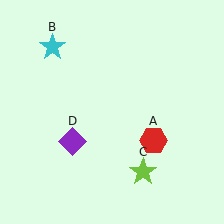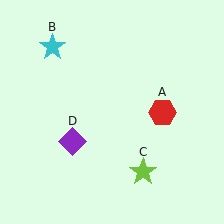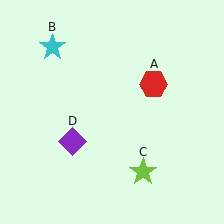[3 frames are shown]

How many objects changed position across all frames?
1 object changed position: red hexagon (object A).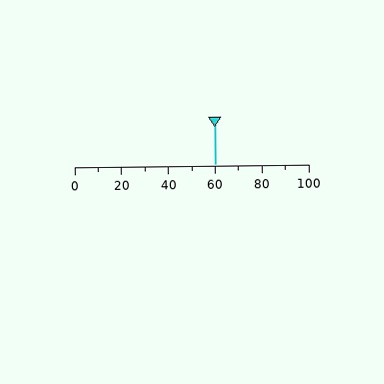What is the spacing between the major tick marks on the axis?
The major ticks are spaced 20 apart.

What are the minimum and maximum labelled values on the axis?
The axis runs from 0 to 100.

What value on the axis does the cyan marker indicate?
The marker indicates approximately 60.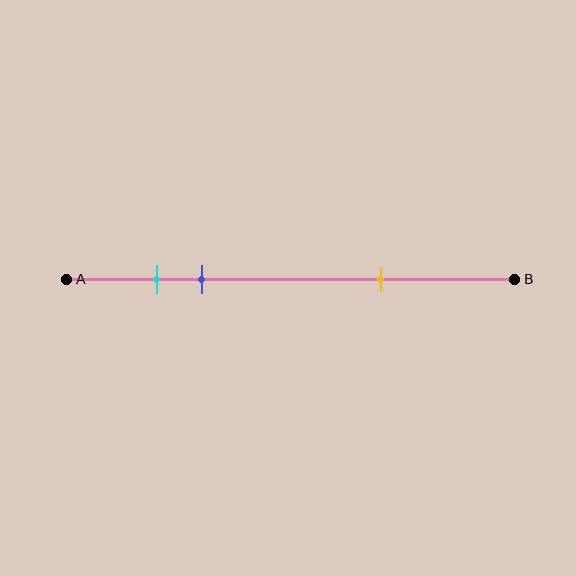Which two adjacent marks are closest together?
The cyan and blue marks are the closest adjacent pair.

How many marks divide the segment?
There are 3 marks dividing the segment.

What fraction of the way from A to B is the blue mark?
The blue mark is approximately 30% (0.3) of the way from A to B.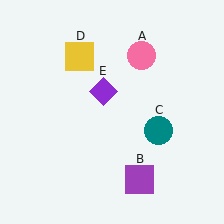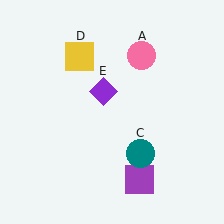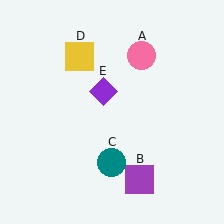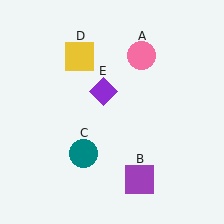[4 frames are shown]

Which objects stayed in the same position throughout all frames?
Pink circle (object A) and purple square (object B) and yellow square (object D) and purple diamond (object E) remained stationary.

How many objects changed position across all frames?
1 object changed position: teal circle (object C).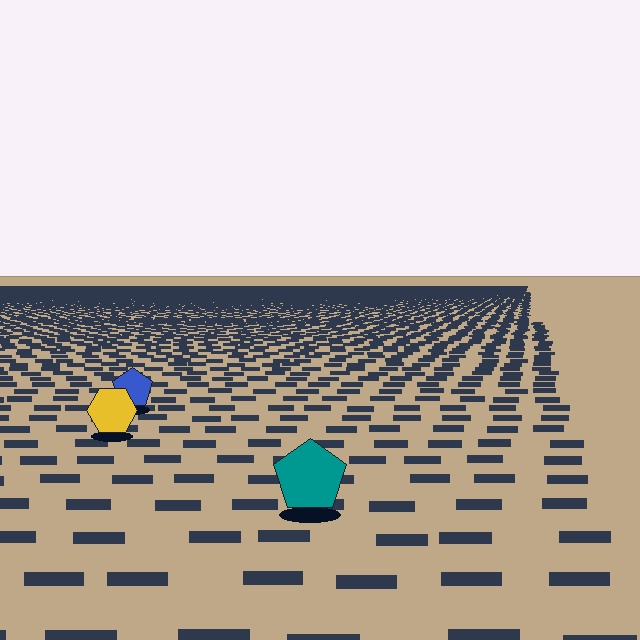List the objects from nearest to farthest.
From nearest to farthest: the teal pentagon, the yellow hexagon, the blue pentagon.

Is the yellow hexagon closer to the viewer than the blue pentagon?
Yes. The yellow hexagon is closer — you can tell from the texture gradient: the ground texture is coarser near it.